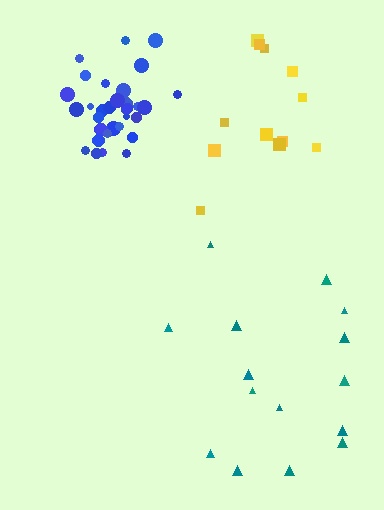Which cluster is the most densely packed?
Blue.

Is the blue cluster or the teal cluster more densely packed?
Blue.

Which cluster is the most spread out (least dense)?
Teal.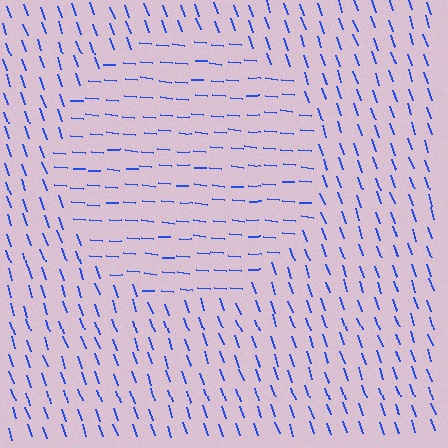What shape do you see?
I see a circle.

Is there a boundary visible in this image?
Yes, there is a texture boundary formed by a change in line orientation.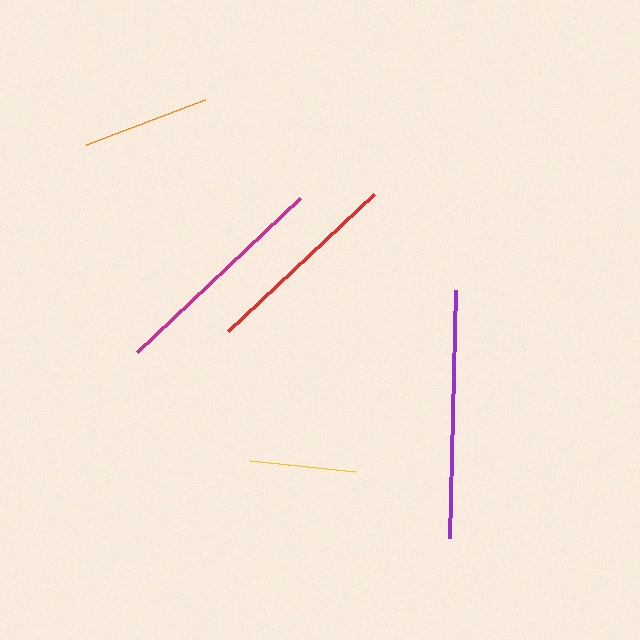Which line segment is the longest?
The purple line is the longest at approximately 248 pixels.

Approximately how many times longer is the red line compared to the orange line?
The red line is approximately 1.6 times the length of the orange line.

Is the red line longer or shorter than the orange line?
The red line is longer than the orange line.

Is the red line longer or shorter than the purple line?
The purple line is longer than the red line.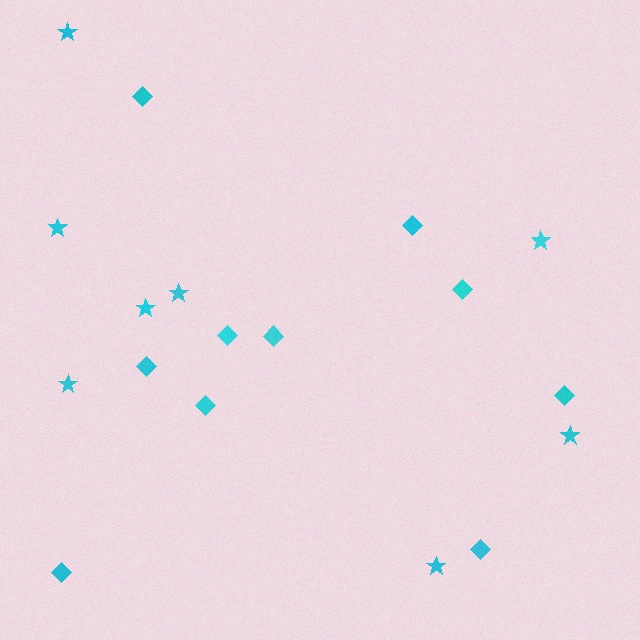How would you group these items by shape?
There are 2 groups: one group of diamonds (10) and one group of stars (8).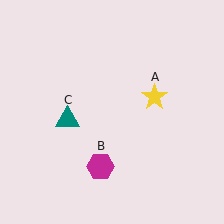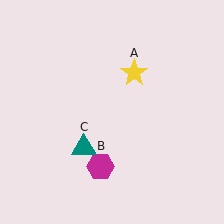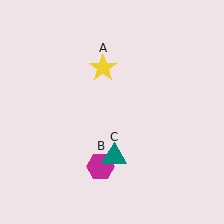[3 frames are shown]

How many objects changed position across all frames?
2 objects changed position: yellow star (object A), teal triangle (object C).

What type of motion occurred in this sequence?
The yellow star (object A), teal triangle (object C) rotated counterclockwise around the center of the scene.